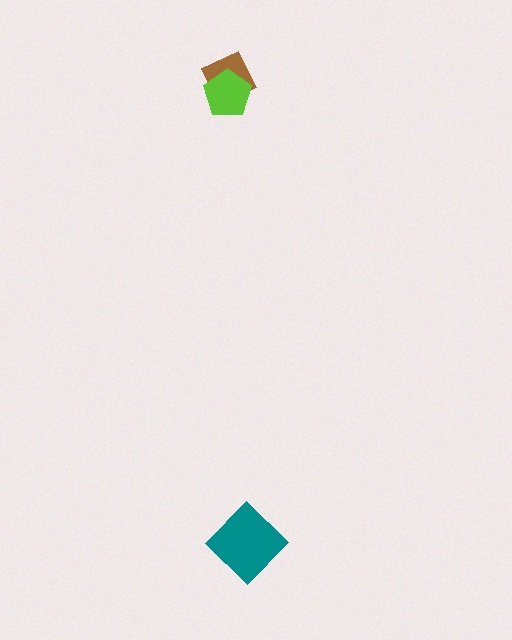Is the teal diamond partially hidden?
No, no other shape covers it.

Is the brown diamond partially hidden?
Yes, it is partially covered by another shape.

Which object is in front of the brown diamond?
The lime pentagon is in front of the brown diamond.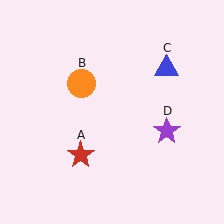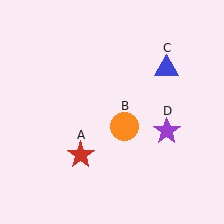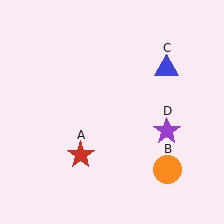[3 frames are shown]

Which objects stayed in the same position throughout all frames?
Red star (object A) and blue triangle (object C) and purple star (object D) remained stationary.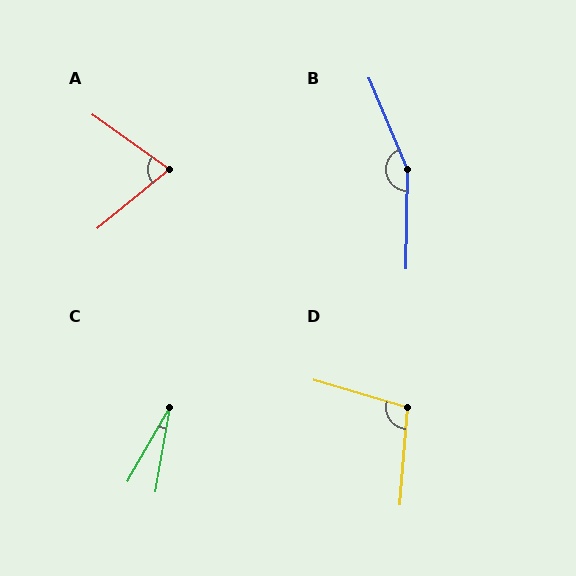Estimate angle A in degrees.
Approximately 75 degrees.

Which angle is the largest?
B, at approximately 156 degrees.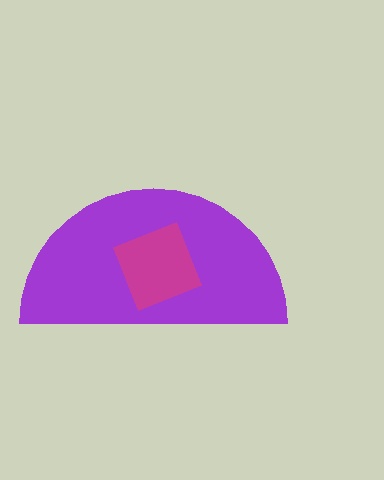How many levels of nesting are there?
2.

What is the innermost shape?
The magenta diamond.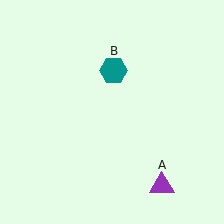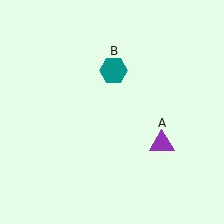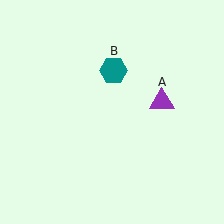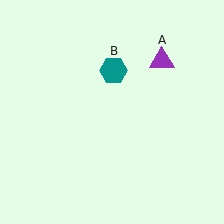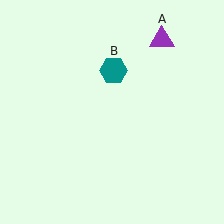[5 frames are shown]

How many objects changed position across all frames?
1 object changed position: purple triangle (object A).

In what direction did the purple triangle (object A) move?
The purple triangle (object A) moved up.